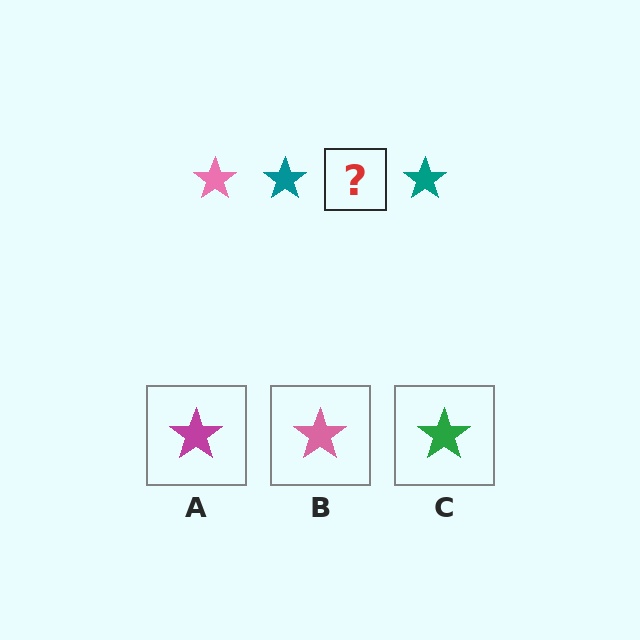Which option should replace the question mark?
Option B.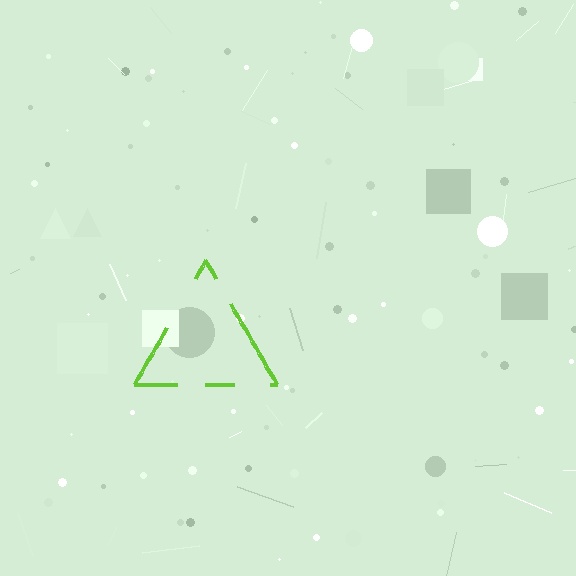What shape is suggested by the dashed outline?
The dashed outline suggests a triangle.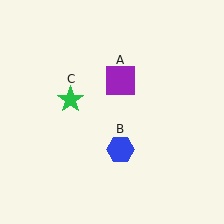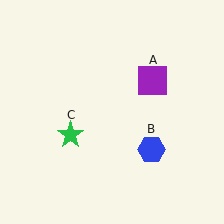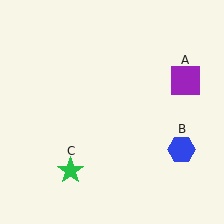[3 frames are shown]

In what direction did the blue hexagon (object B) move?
The blue hexagon (object B) moved right.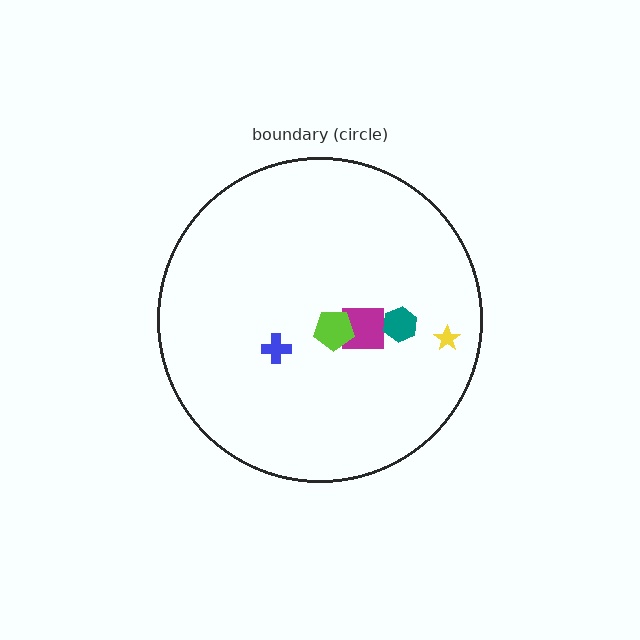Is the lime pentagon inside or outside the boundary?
Inside.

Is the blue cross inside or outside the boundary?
Inside.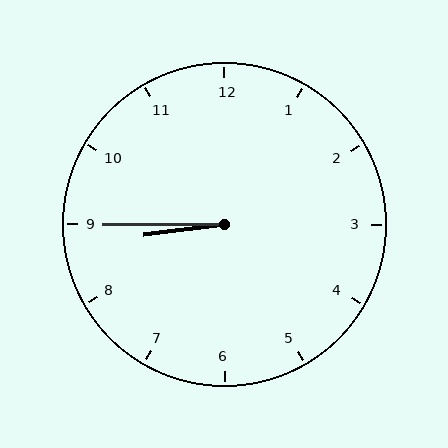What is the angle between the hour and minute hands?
Approximately 8 degrees.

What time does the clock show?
8:45.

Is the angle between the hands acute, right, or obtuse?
It is acute.